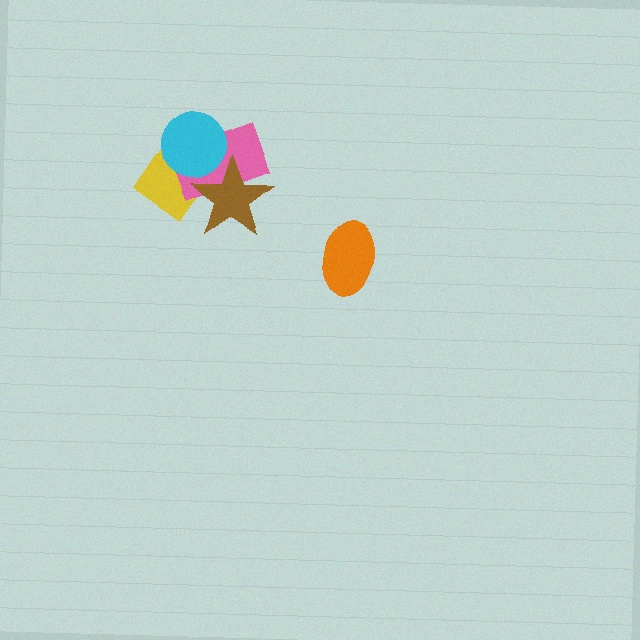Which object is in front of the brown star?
The cyan circle is in front of the brown star.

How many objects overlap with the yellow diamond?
3 objects overlap with the yellow diamond.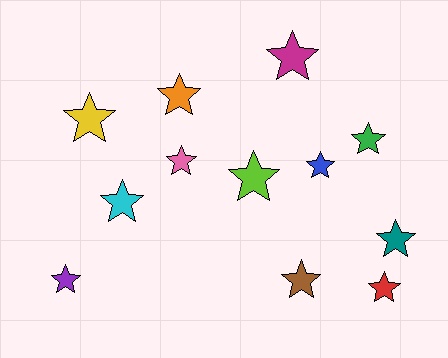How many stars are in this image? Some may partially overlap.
There are 12 stars.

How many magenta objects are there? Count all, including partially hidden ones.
There is 1 magenta object.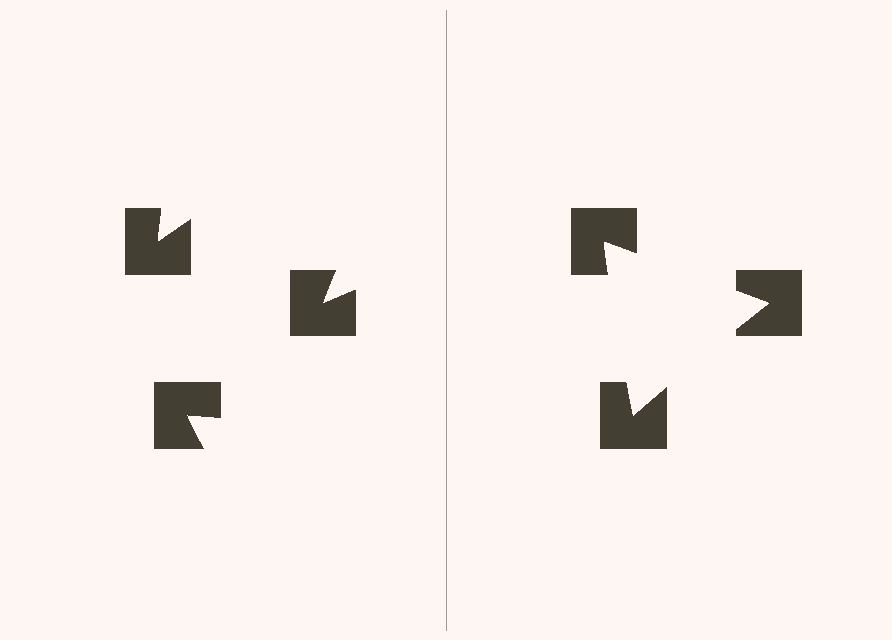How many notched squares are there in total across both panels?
6 — 3 on each side.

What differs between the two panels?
The notched squares are positioned identically on both sides; only the wedge orientations differ. On the right they align to a triangle; on the left they are misaligned.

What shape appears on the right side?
An illusory triangle.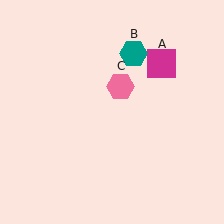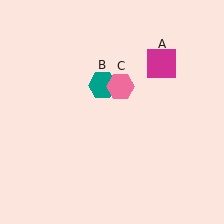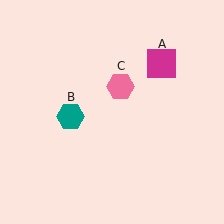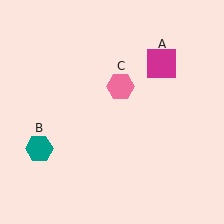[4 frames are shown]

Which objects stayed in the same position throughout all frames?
Magenta square (object A) and pink hexagon (object C) remained stationary.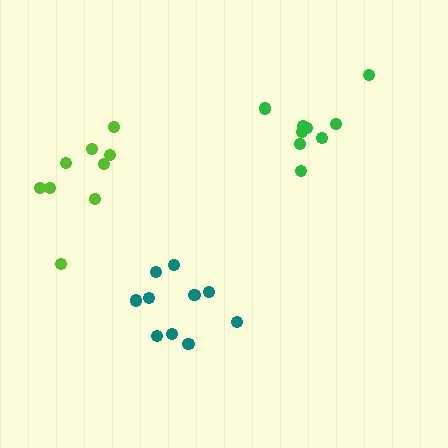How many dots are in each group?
Group 1: 10 dots, Group 2: 9 dots, Group 3: 9 dots (28 total).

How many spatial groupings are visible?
There are 3 spatial groupings.